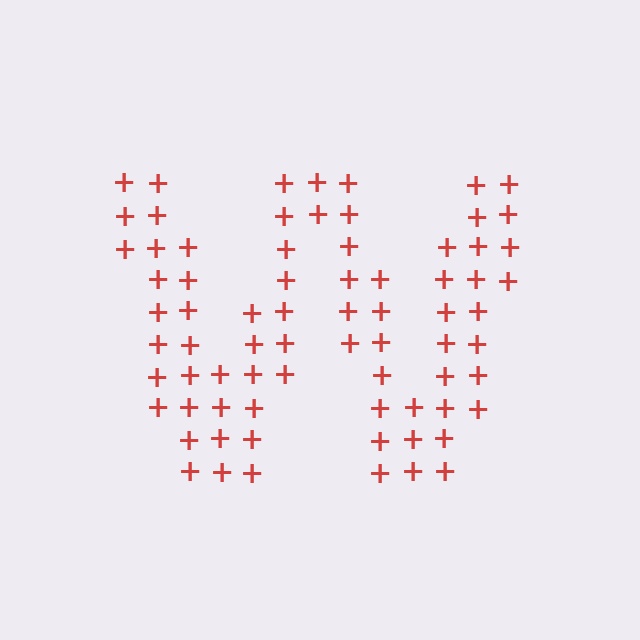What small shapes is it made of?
It is made of small plus signs.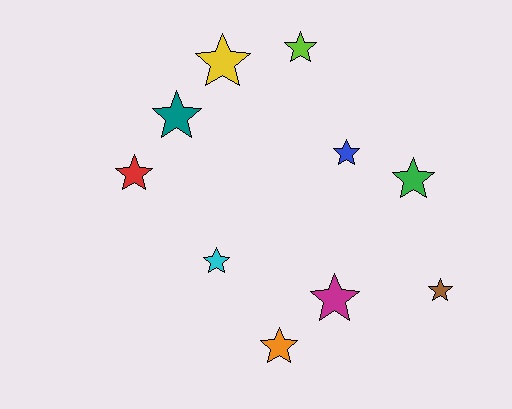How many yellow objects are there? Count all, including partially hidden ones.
There is 1 yellow object.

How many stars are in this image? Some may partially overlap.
There are 10 stars.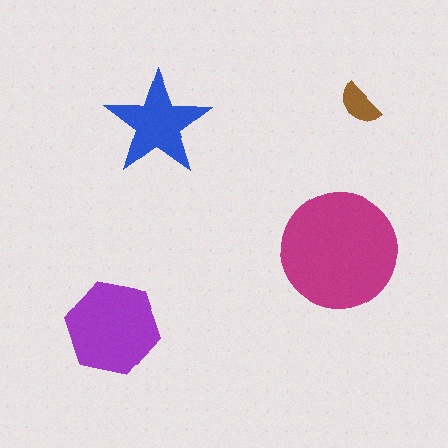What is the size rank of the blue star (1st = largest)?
3rd.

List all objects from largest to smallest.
The magenta circle, the purple hexagon, the blue star, the brown semicircle.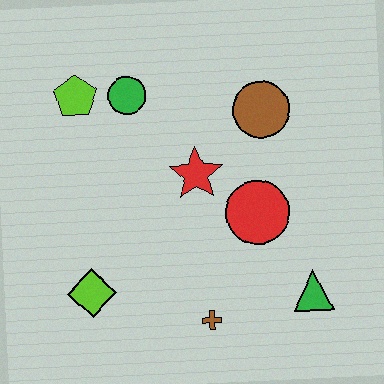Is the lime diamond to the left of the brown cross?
Yes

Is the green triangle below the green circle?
Yes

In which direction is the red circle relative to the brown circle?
The red circle is below the brown circle.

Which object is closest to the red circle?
The red star is closest to the red circle.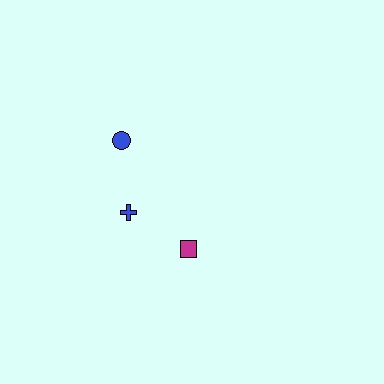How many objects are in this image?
There are 3 objects.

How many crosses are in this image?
There is 1 cross.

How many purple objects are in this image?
There are no purple objects.